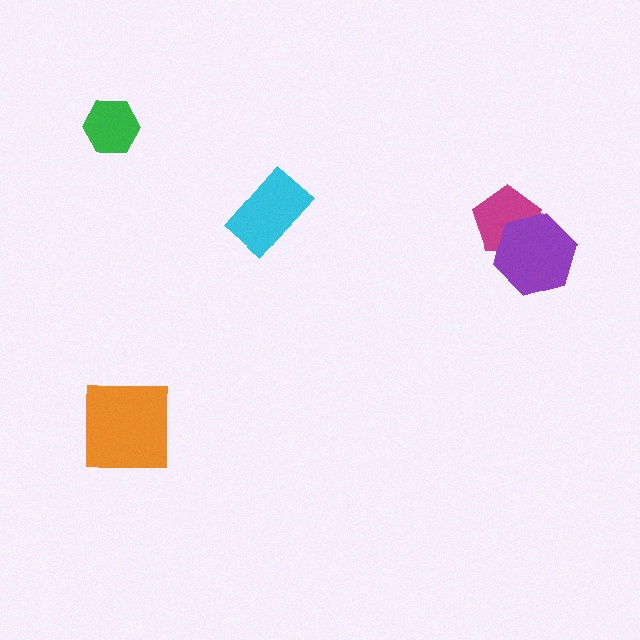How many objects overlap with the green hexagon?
0 objects overlap with the green hexagon.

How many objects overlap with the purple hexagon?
1 object overlaps with the purple hexagon.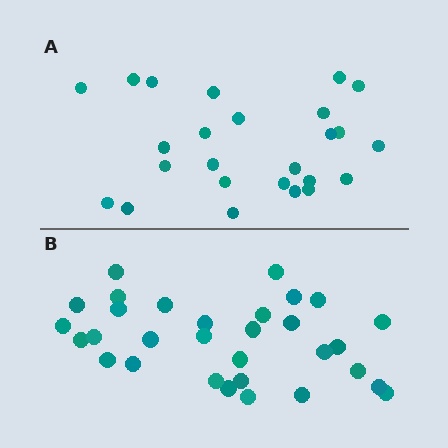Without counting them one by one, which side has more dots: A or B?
Region B (the bottom region) has more dots.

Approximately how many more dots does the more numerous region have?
Region B has about 6 more dots than region A.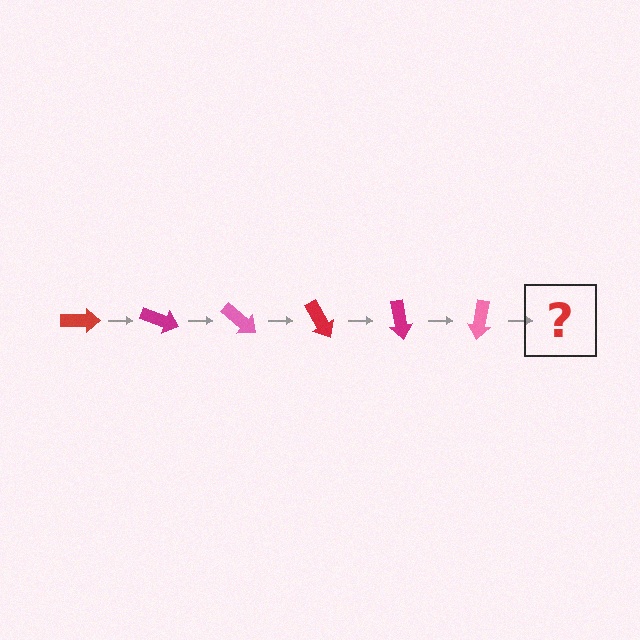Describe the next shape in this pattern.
It should be a red arrow, rotated 120 degrees from the start.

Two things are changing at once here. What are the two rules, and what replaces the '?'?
The two rules are that it rotates 20 degrees each step and the color cycles through red, magenta, and pink. The '?' should be a red arrow, rotated 120 degrees from the start.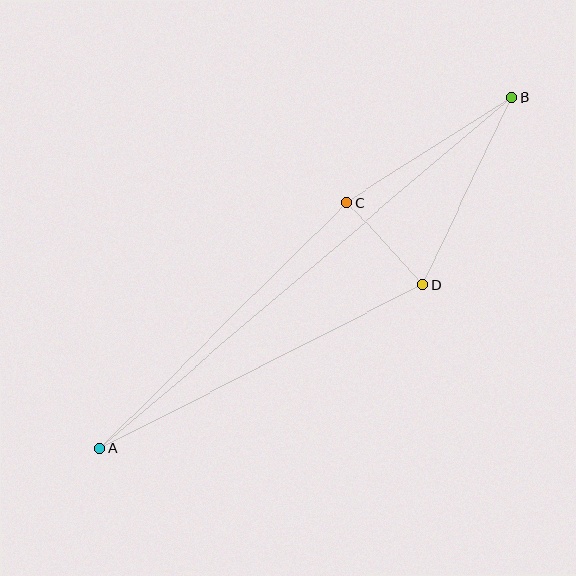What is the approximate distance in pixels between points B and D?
The distance between B and D is approximately 208 pixels.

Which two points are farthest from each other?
Points A and B are farthest from each other.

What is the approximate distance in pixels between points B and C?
The distance between B and C is approximately 195 pixels.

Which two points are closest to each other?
Points C and D are closest to each other.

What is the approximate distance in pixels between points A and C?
The distance between A and C is approximately 349 pixels.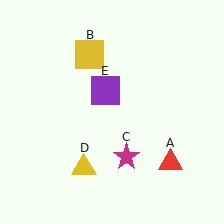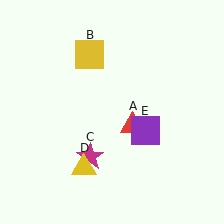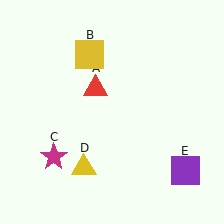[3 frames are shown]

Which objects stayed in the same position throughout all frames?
Yellow square (object B) and yellow triangle (object D) remained stationary.